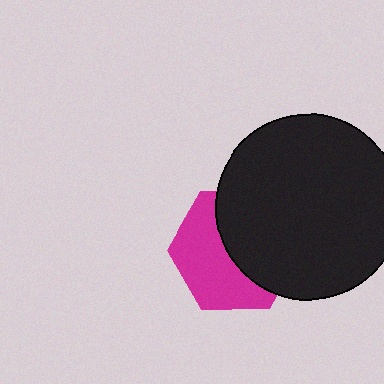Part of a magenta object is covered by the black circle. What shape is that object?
It is a hexagon.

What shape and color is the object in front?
The object in front is a black circle.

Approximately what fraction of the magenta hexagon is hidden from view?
Roughly 51% of the magenta hexagon is hidden behind the black circle.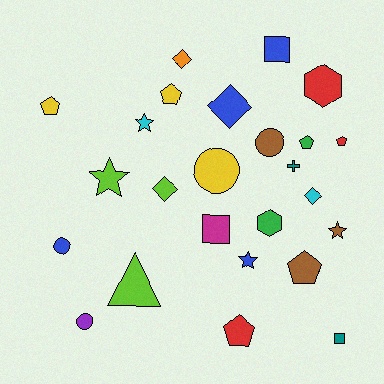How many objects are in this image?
There are 25 objects.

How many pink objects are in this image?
There are no pink objects.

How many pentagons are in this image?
There are 6 pentagons.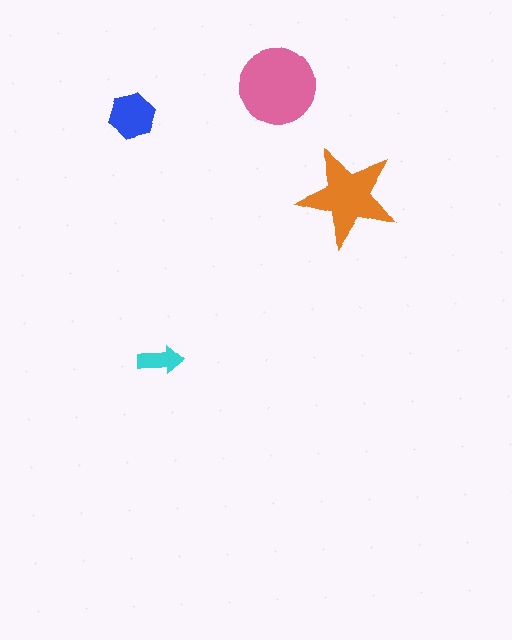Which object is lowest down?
The cyan arrow is bottommost.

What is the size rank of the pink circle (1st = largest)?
1st.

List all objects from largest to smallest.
The pink circle, the orange star, the blue hexagon, the cyan arrow.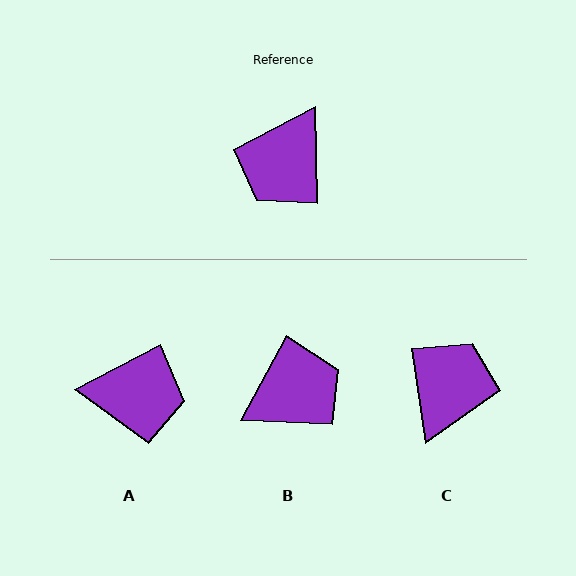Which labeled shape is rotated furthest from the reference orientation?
C, about 173 degrees away.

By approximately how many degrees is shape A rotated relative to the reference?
Approximately 116 degrees counter-clockwise.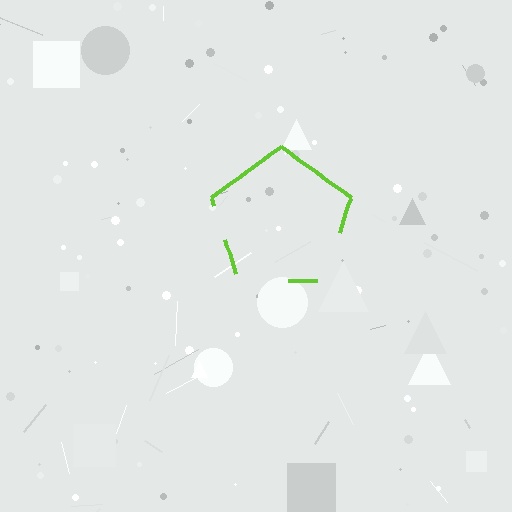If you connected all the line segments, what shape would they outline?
They would outline a pentagon.